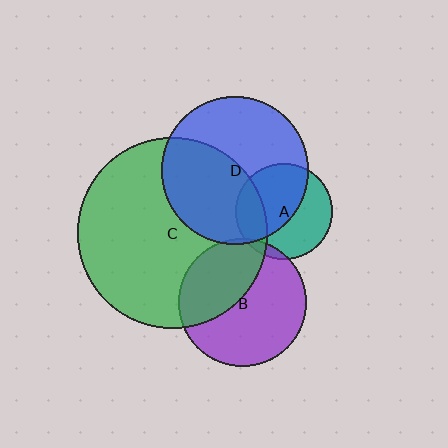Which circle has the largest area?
Circle C (green).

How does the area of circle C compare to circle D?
Approximately 1.7 times.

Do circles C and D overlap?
Yes.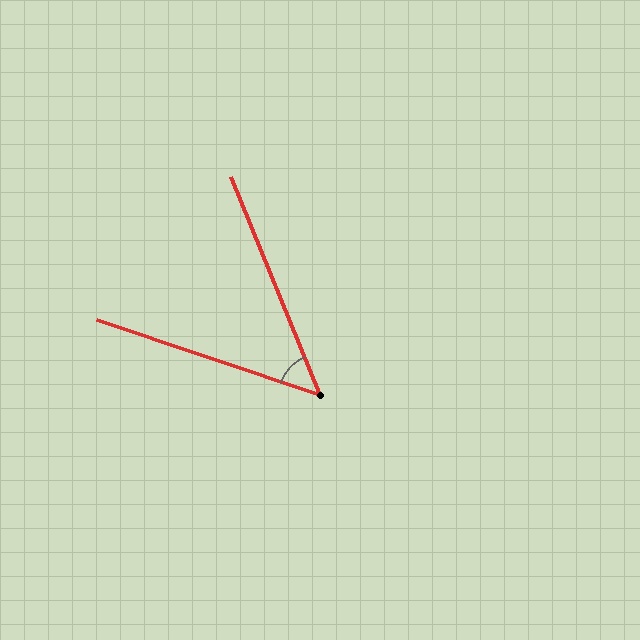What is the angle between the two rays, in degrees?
Approximately 49 degrees.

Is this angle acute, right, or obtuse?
It is acute.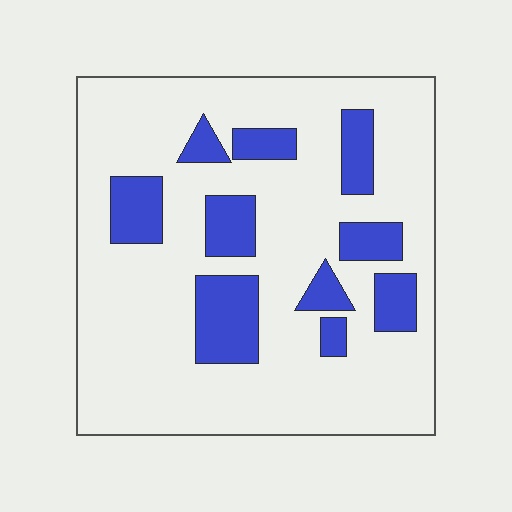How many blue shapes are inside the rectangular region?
10.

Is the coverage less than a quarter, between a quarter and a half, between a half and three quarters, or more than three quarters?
Less than a quarter.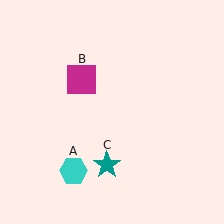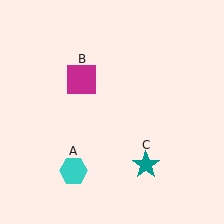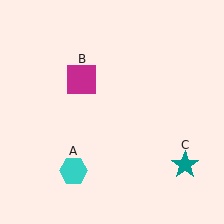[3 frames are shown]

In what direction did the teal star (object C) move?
The teal star (object C) moved right.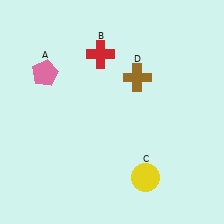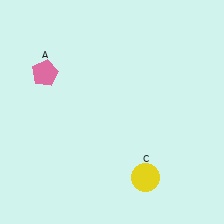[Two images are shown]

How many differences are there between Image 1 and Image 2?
There are 2 differences between the two images.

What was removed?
The brown cross (D), the red cross (B) were removed in Image 2.